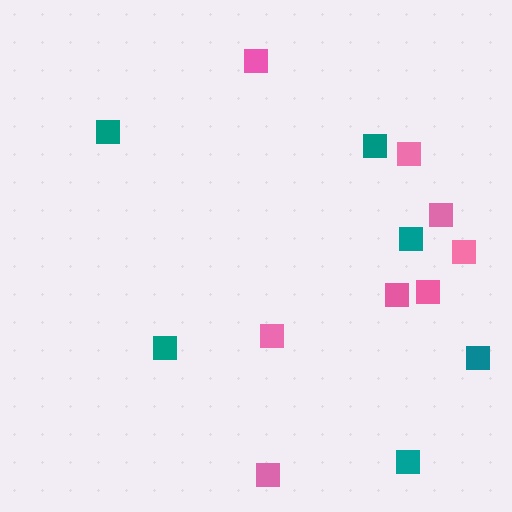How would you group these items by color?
There are 2 groups: one group of teal squares (6) and one group of pink squares (8).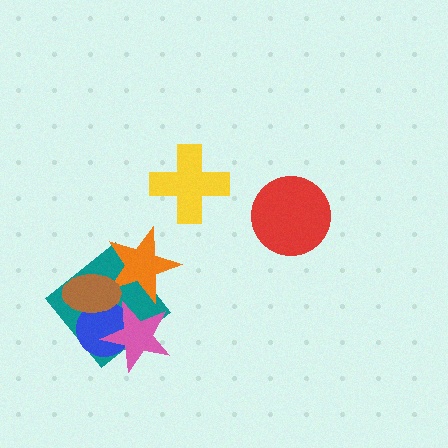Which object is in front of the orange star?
The brown ellipse is in front of the orange star.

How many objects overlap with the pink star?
2 objects overlap with the pink star.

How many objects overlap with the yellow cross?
0 objects overlap with the yellow cross.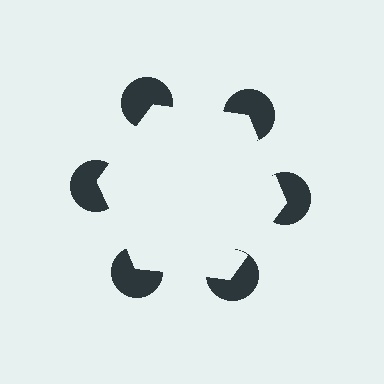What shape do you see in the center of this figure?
An illusory hexagon — its edges are inferred from the aligned wedge cuts in the pac-man discs, not physically drawn.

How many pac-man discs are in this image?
There are 6 — one at each vertex of the illusory hexagon.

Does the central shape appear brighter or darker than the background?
It typically appears slightly brighter than the background, even though no actual brightness change is drawn.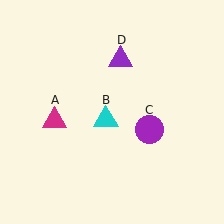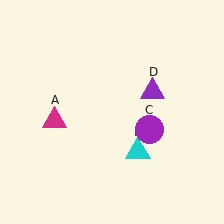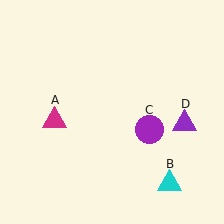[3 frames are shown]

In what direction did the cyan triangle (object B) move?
The cyan triangle (object B) moved down and to the right.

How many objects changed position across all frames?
2 objects changed position: cyan triangle (object B), purple triangle (object D).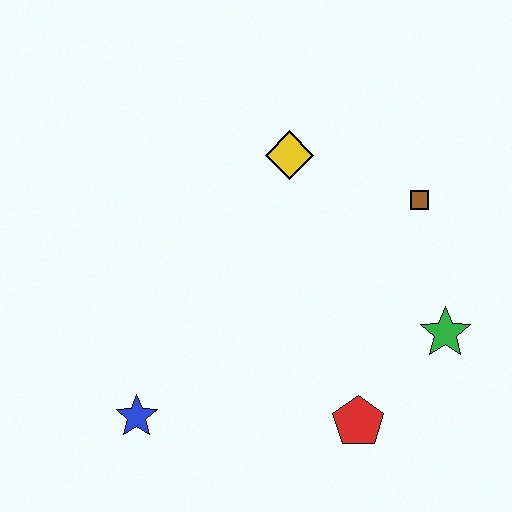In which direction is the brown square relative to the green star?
The brown square is above the green star.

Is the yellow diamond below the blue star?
No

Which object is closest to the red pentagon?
The green star is closest to the red pentagon.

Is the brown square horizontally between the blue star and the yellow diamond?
No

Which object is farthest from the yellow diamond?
The blue star is farthest from the yellow diamond.